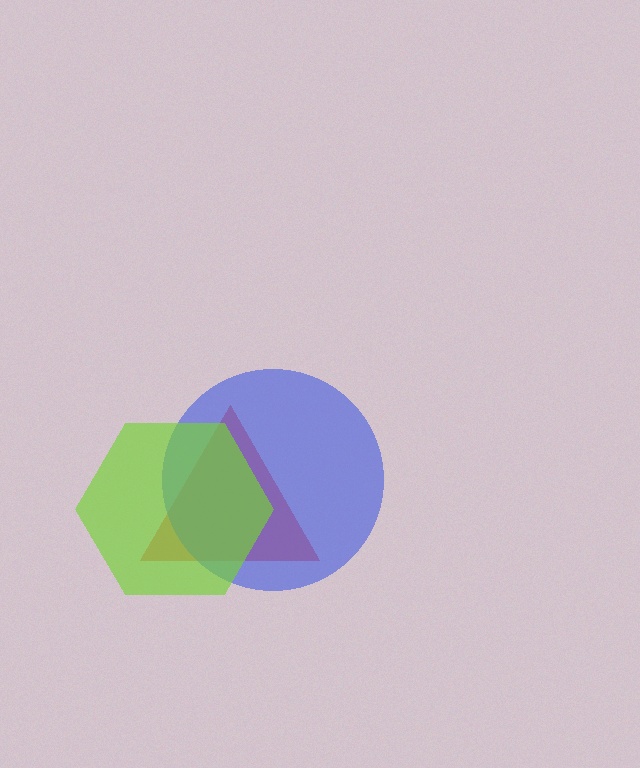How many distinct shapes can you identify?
There are 3 distinct shapes: a red triangle, a blue circle, a lime hexagon.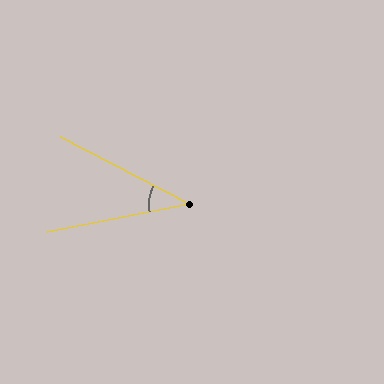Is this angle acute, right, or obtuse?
It is acute.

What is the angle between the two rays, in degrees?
Approximately 39 degrees.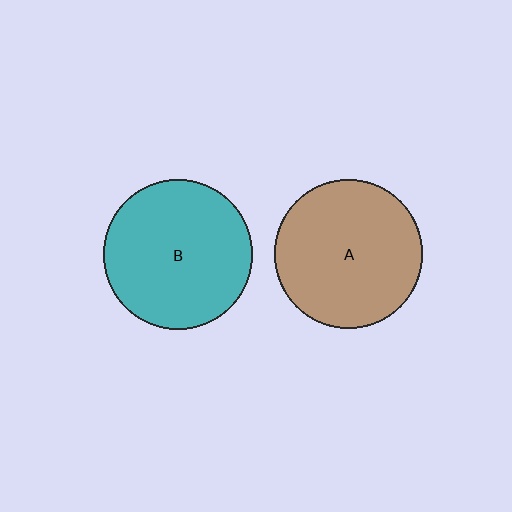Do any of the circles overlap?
No, none of the circles overlap.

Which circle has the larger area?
Circle B (teal).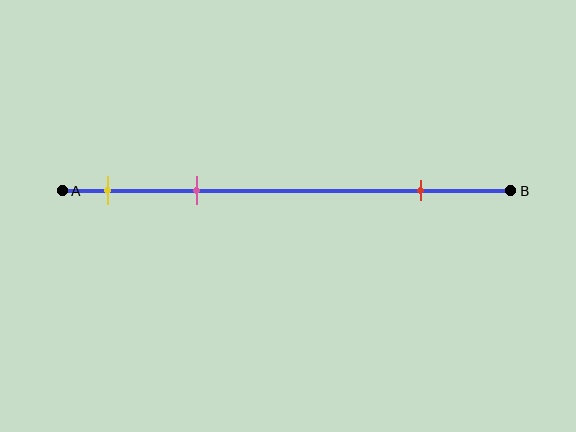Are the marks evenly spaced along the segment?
No, the marks are not evenly spaced.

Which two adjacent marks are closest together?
The yellow and pink marks are the closest adjacent pair.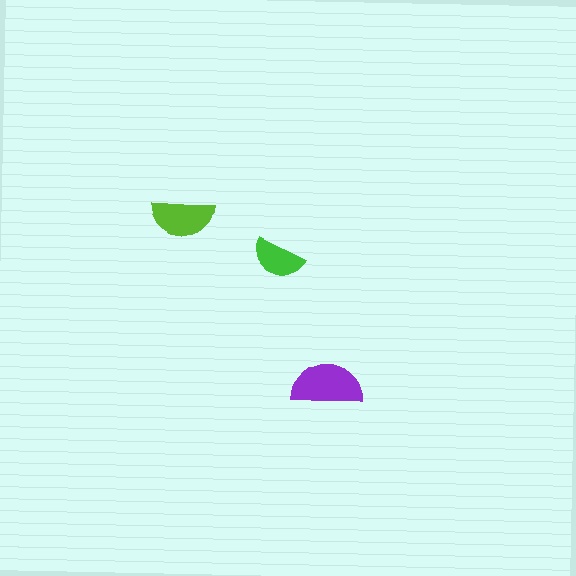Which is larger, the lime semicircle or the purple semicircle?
The purple one.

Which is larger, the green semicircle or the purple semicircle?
The purple one.